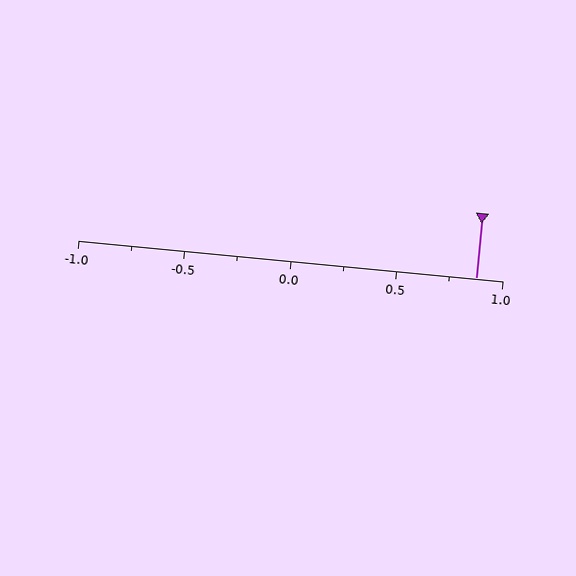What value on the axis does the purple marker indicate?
The marker indicates approximately 0.88.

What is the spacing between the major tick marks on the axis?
The major ticks are spaced 0.5 apart.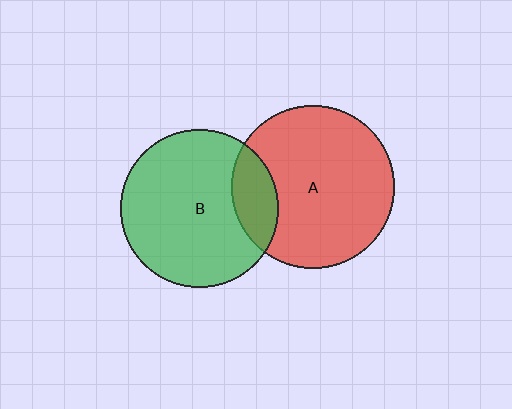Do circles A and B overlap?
Yes.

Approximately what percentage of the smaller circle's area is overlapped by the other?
Approximately 20%.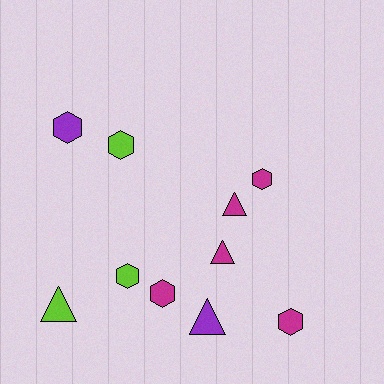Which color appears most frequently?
Magenta, with 5 objects.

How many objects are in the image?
There are 10 objects.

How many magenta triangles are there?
There are 2 magenta triangles.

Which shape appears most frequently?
Hexagon, with 6 objects.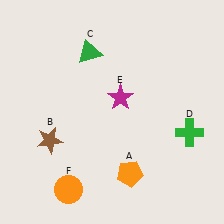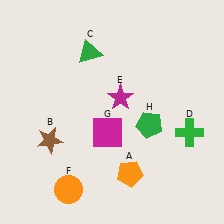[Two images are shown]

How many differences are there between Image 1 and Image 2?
There are 2 differences between the two images.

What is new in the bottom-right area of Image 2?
A green pentagon (H) was added in the bottom-right area of Image 2.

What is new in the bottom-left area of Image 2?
A magenta square (G) was added in the bottom-left area of Image 2.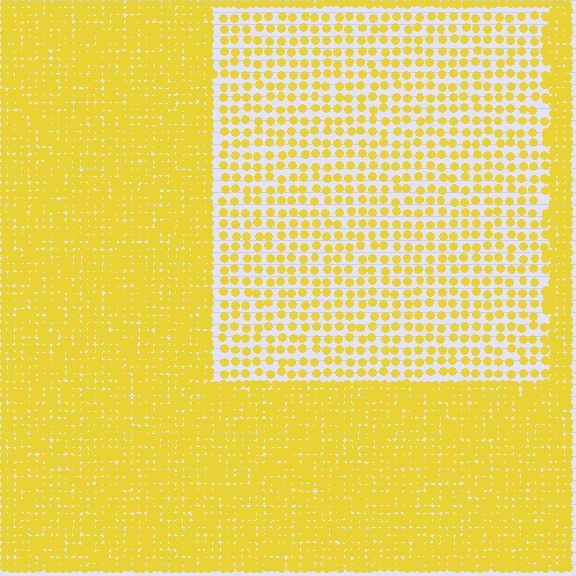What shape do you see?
I see a rectangle.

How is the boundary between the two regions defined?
The boundary is defined by a change in element density (approximately 2.5x ratio). All elements are the same color, size, and shape.